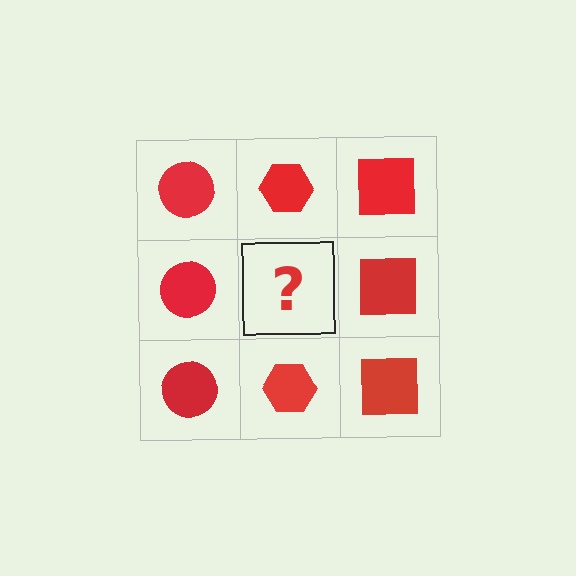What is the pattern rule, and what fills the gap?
The rule is that each column has a consistent shape. The gap should be filled with a red hexagon.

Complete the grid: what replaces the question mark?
The question mark should be replaced with a red hexagon.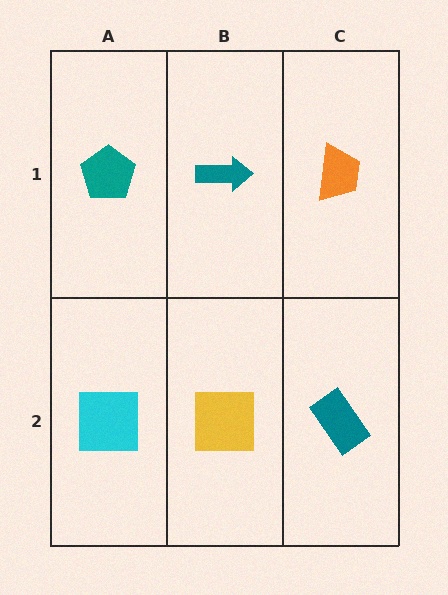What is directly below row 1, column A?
A cyan square.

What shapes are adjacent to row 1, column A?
A cyan square (row 2, column A), a teal arrow (row 1, column B).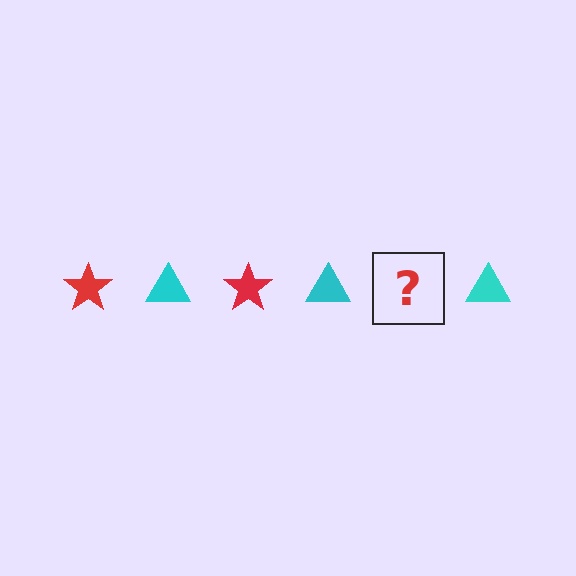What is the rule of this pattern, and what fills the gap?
The rule is that the pattern alternates between red star and cyan triangle. The gap should be filled with a red star.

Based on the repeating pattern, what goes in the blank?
The blank should be a red star.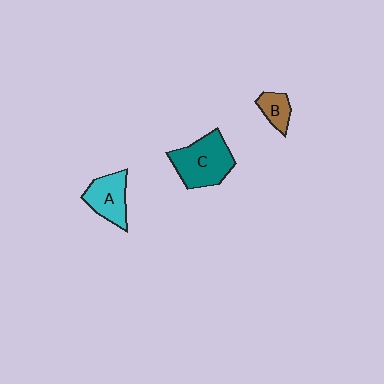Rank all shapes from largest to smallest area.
From largest to smallest: C (teal), A (cyan), B (brown).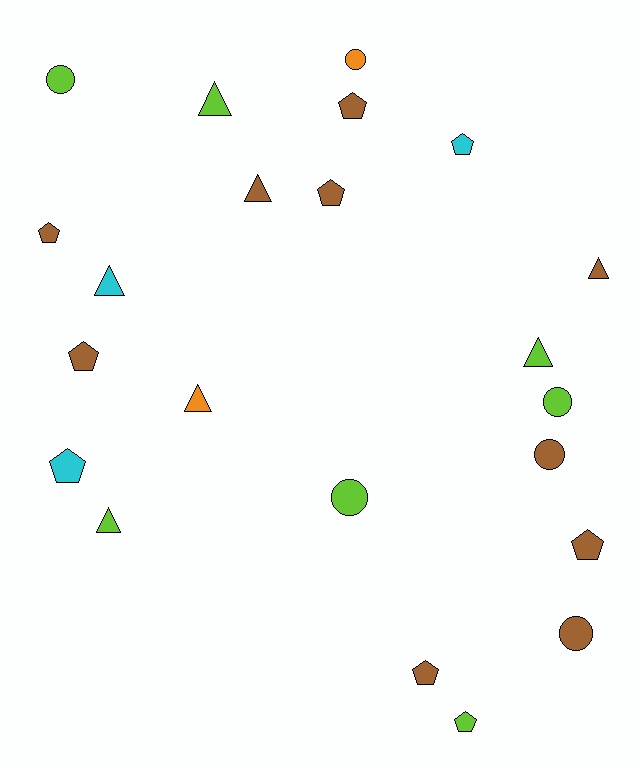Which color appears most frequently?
Brown, with 10 objects.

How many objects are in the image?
There are 22 objects.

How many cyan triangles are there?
There is 1 cyan triangle.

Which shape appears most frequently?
Pentagon, with 9 objects.